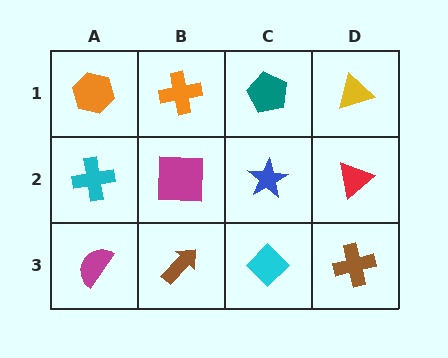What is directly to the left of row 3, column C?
A brown arrow.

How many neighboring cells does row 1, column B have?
3.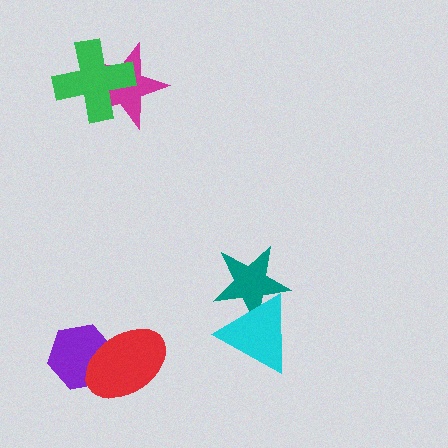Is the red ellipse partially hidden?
No, no other shape covers it.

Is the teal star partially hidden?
Yes, it is partially covered by another shape.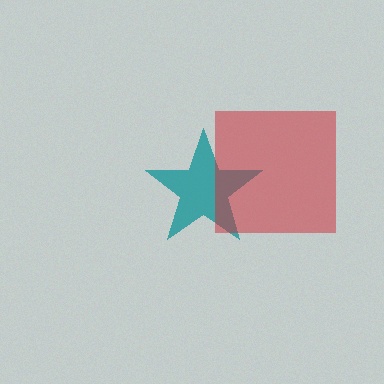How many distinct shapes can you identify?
There are 2 distinct shapes: a teal star, a red square.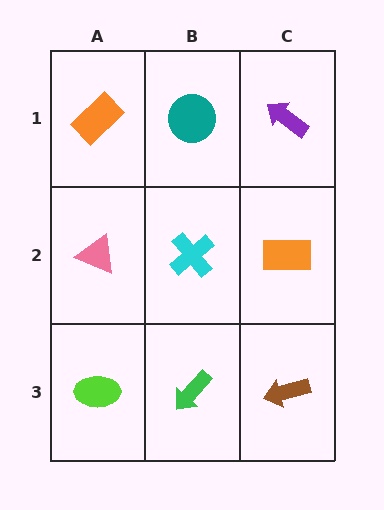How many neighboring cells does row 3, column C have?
2.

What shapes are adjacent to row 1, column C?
An orange rectangle (row 2, column C), a teal circle (row 1, column B).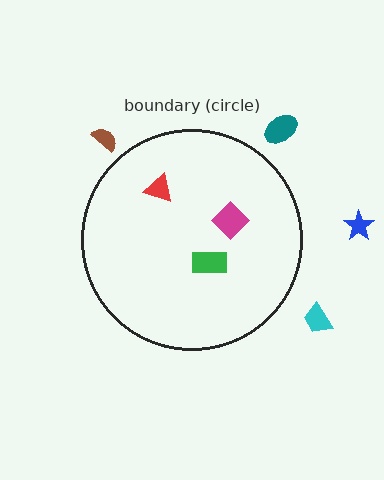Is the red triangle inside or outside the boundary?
Inside.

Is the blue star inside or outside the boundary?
Outside.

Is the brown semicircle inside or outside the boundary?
Outside.